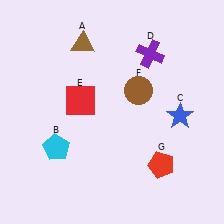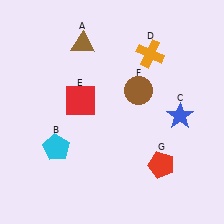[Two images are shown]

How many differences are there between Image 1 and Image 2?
There is 1 difference between the two images.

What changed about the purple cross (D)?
In Image 1, D is purple. In Image 2, it changed to orange.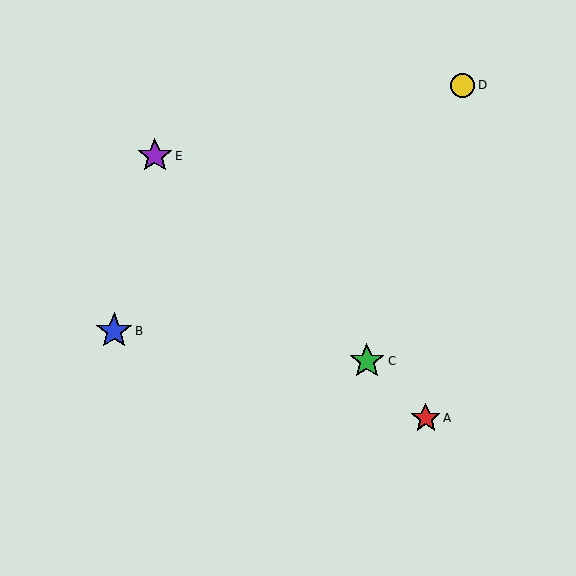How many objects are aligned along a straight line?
3 objects (A, C, E) are aligned along a straight line.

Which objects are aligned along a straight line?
Objects A, C, E are aligned along a straight line.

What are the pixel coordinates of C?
Object C is at (367, 361).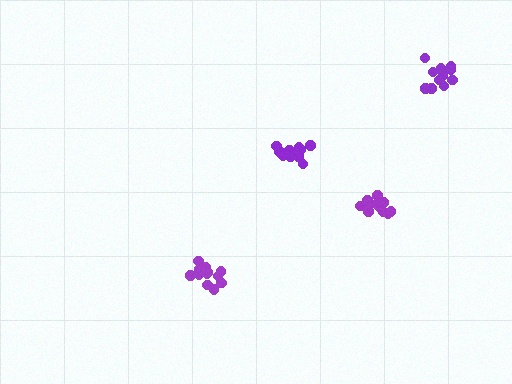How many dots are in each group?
Group 1: 13 dots, Group 2: 12 dots, Group 3: 11 dots, Group 4: 12 dots (48 total).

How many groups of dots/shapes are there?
There are 4 groups.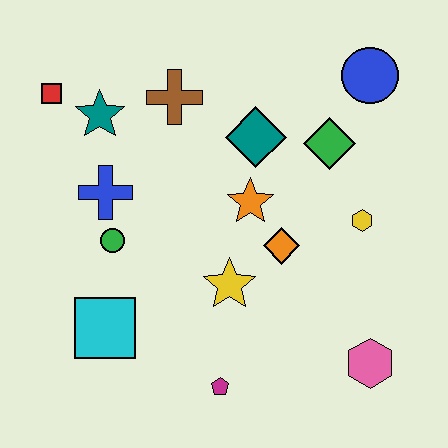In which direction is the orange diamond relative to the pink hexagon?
The orange diamond is above the pink hexagon.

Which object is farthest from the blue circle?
The cyan square is farthest from the blue circle.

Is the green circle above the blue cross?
No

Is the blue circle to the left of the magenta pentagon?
No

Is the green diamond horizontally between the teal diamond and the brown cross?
No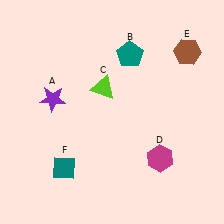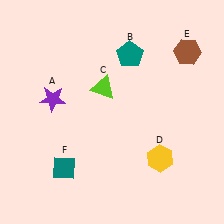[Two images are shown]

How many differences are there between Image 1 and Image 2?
There is 1 difference between the two images.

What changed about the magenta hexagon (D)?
In Image 1, D is magenta. In Image 2, it changed to yellow.